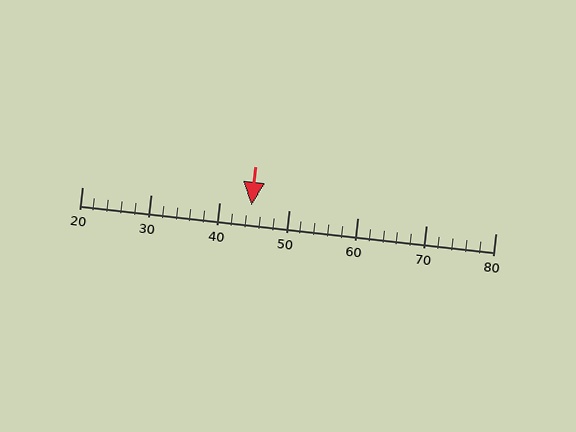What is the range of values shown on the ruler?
The ruler shows values from 20 to 80.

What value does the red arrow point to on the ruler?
The red arrow points to approximately 45.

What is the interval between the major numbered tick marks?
The major tick marks are spaced 10 units apart.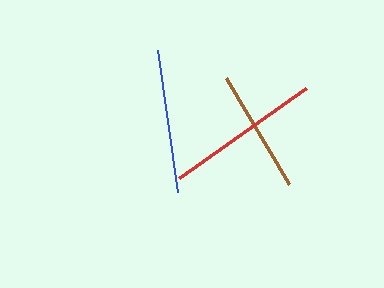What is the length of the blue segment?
The blue segment is approximately 143 pixels long.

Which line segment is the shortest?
The brown line is the shortest at approximately 123 pixels.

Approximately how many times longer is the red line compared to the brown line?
The red line is approximately 1.3 times the length of the brown line.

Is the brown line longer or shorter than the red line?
The red line is longer than the brown line.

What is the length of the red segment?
The red segment is approximately 156 pixels long.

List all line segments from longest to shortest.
From longest to shortest: red, blue, brown.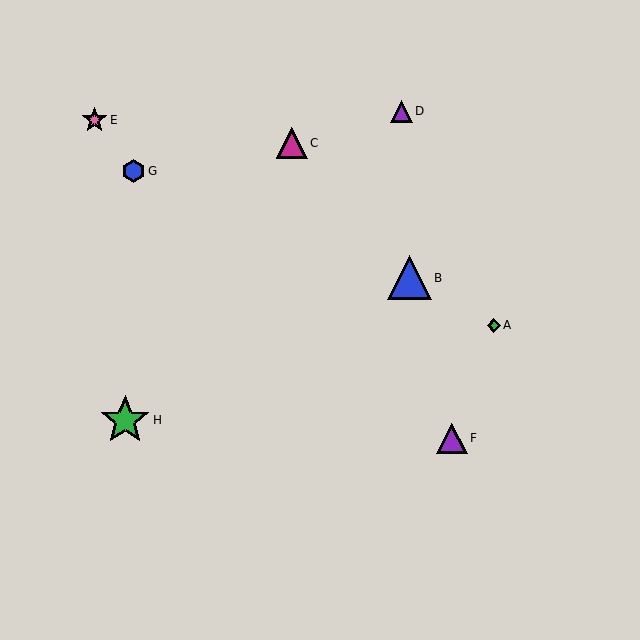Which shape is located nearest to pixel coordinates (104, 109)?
The pink star (labeled E) at (94, 120) is nearest to that location.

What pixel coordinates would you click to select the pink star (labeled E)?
Click at (94, 120) to select the pink star E.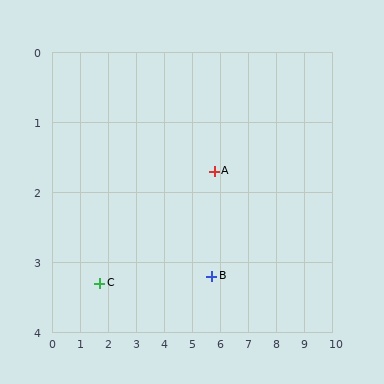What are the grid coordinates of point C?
Point C is at approximately (1.7, 3.3).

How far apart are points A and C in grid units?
Points A and C are about 4.4 grid units apart.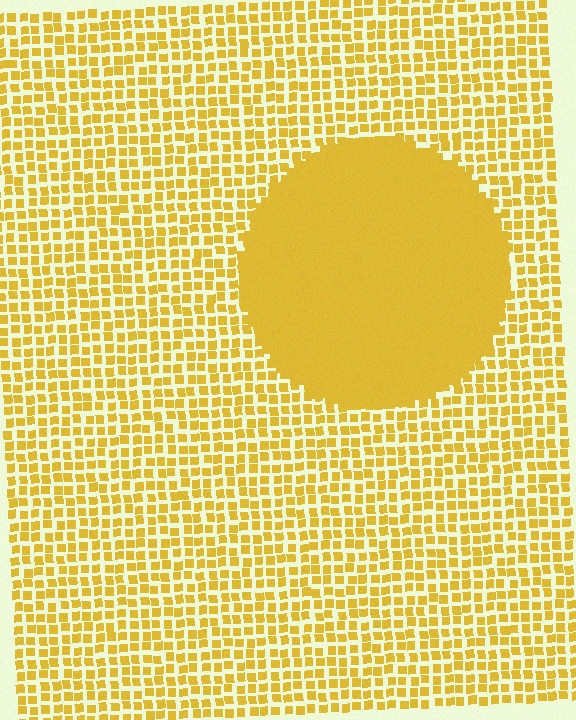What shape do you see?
I see a circle.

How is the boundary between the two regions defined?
The boundary is defined by a change in element density (approximately 2.9x ratio). All elements are the same color, size, and shape.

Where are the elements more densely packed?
The elements are more densely packed inside the circle boundary.